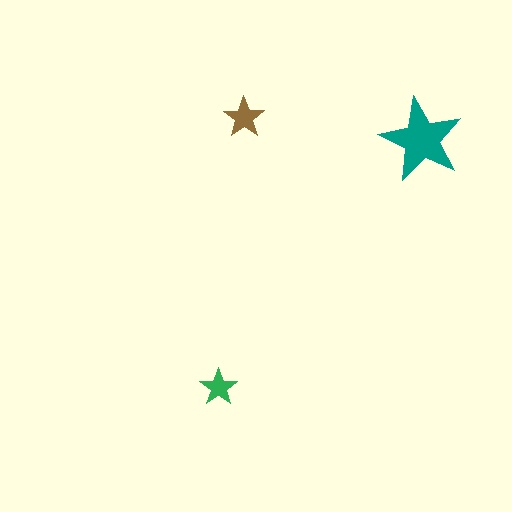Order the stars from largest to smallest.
the teal one, the brown one, the green one.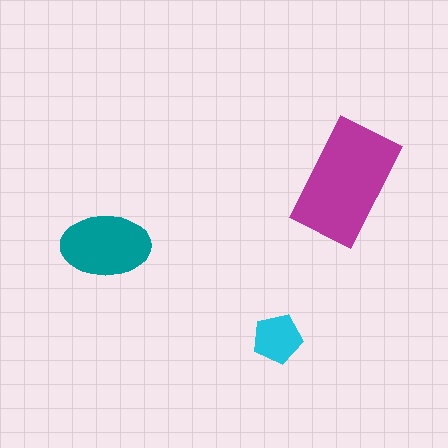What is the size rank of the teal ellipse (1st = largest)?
2nd.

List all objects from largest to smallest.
The magenta rectangle, the teal ellipse, the cyan pentagon.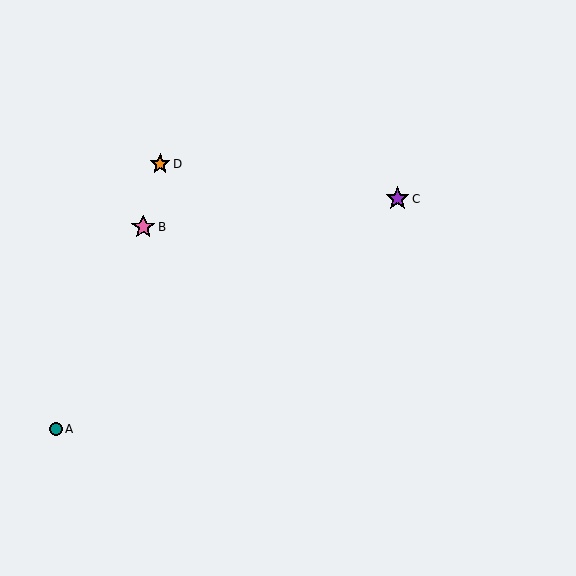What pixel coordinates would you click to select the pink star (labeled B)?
Click at (143, 227) to select the pink star B.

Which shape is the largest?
The purple star (labeled C) is the largest.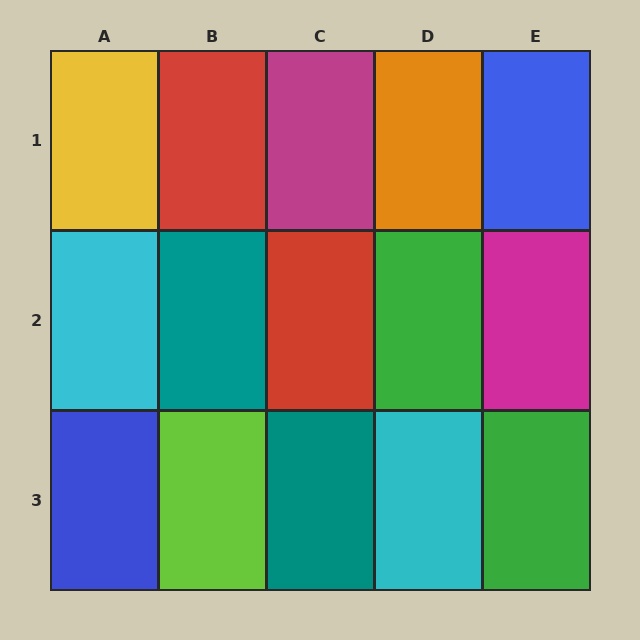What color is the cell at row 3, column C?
Teal.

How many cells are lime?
1 cell is lime.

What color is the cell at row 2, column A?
Cyan.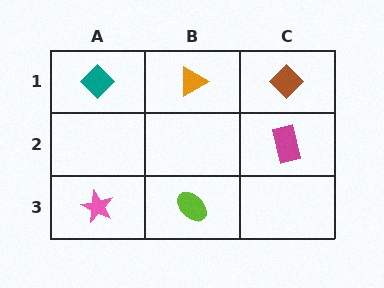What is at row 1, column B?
An orange triangle.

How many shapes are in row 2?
1 shape.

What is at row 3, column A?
A pink star.